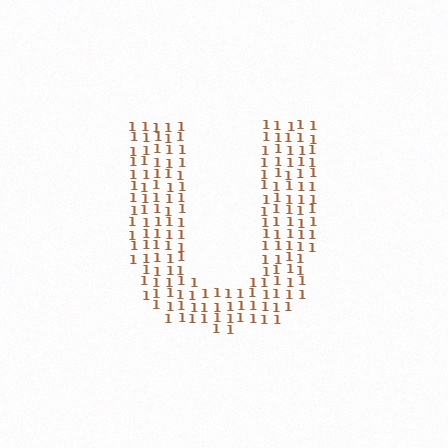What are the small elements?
The small elements are digit 1's.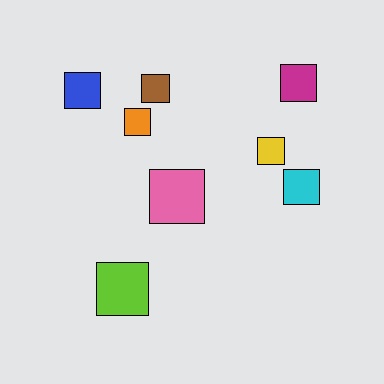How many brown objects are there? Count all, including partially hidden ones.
There is 1 brown object.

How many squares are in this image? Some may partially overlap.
There are 8 squares.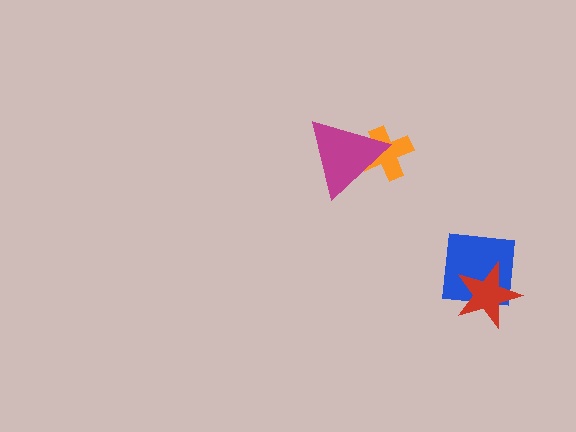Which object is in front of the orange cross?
The magenta triangle is in front of the orange cross.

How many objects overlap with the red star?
1 object overlaps with the red star.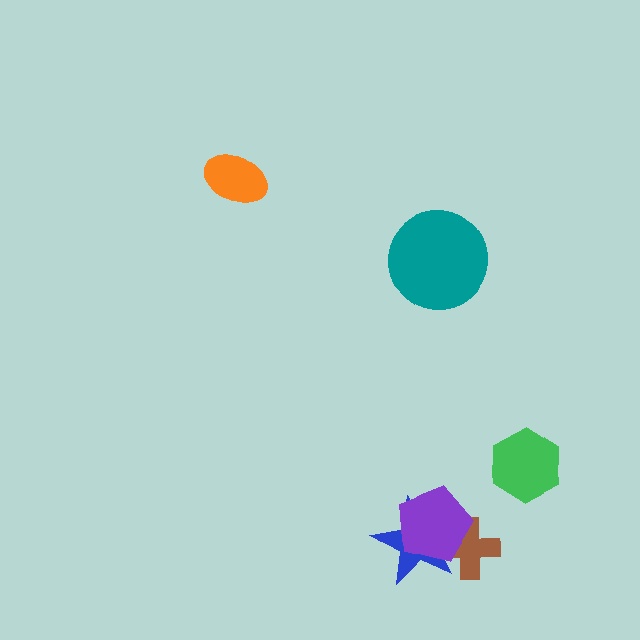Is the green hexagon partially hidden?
No, no other shape covers it.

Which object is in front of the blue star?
The purple pentagon is in front of the blue star.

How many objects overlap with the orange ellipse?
0 objects overlap with the orange ellipse.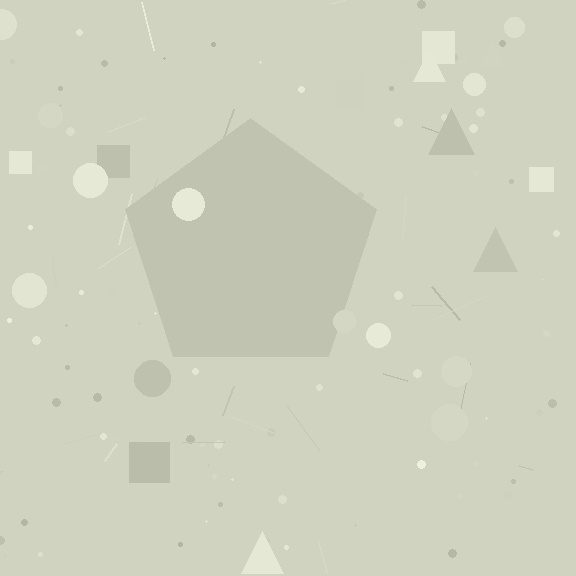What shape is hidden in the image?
A pentagon is hidden in the image.